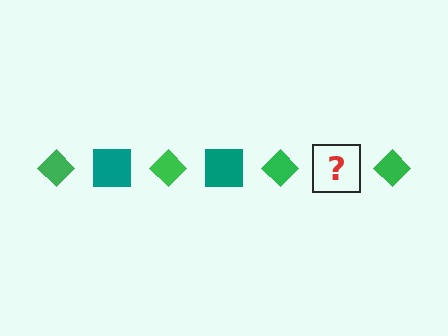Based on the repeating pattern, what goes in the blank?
The blank should be a teal square.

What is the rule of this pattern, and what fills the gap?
The rule is that the pattern alternates between green diamond and teal square. The gap should be filled with a teal square.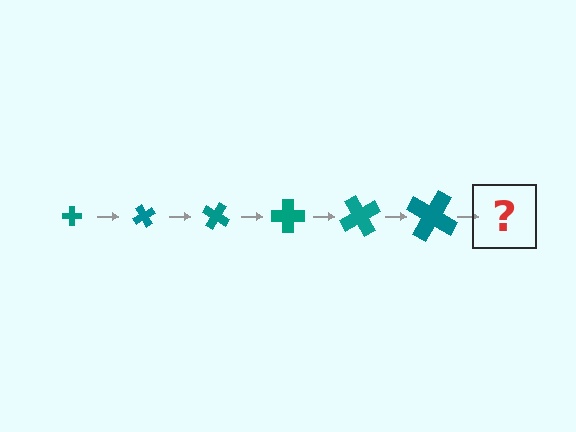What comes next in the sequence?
The next element should be a cross, larger than the previous one and rotated 360 degrees from the start.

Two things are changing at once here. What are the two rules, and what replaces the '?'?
The two rules are that the cross grows larger each step and it rotates 60 degrees each step. The '?' should be a cross, larger than the previous one and rotated 360 degrees from the start.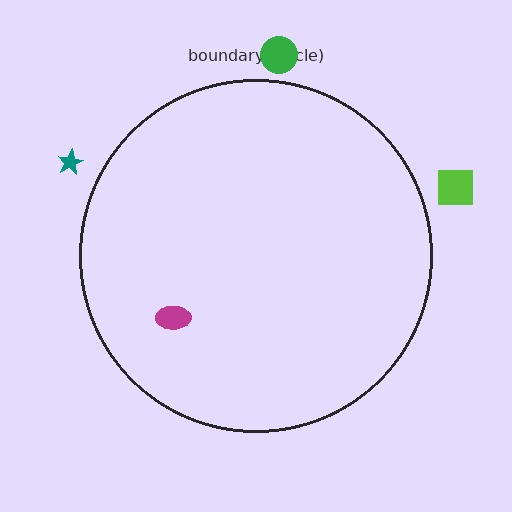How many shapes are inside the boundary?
1 inside, 3 outside.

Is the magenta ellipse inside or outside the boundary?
Inside.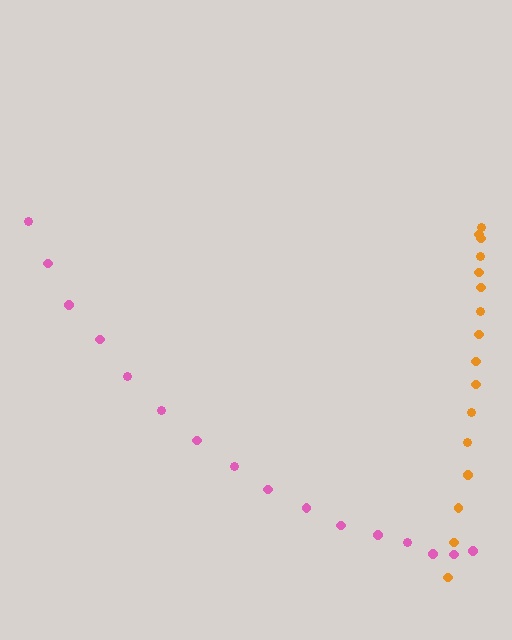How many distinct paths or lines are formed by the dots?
There are 2 distinct paths.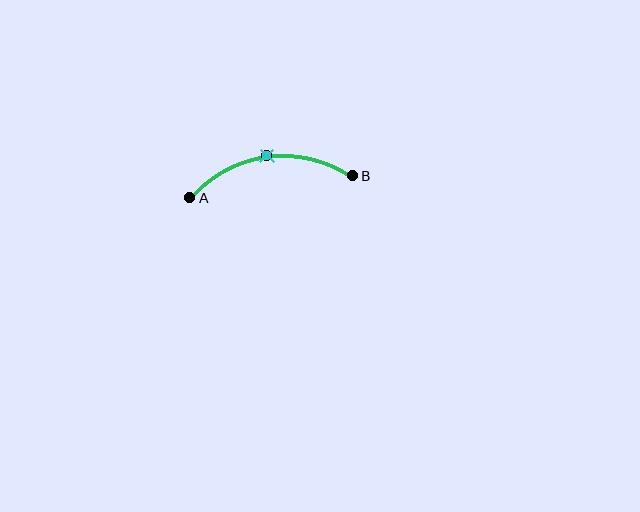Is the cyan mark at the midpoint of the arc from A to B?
Yes. The cyan mark lies on the arc at equal arc-length from both A and B — it is the arc midpoint.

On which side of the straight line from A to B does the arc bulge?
The arc bulges above the straight line connecting A and B.